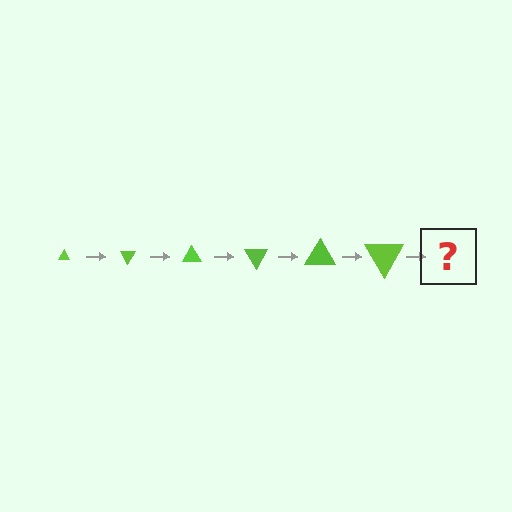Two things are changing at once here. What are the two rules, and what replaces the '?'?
The two rules are that the triangle grows larger each step and it rotates 60 degrees each step. The '?' should be a triangle, larger than the previous one and rotated 360 degrees from the start.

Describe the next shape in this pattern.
It should be a triangle, larger than the previous one and rotated 360 degrees from the start.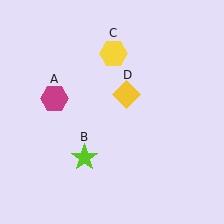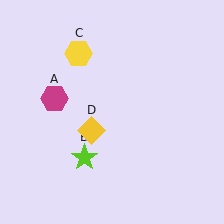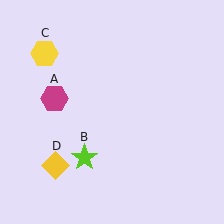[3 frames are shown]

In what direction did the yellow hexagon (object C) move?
The yellow hexagon (object C) moved left.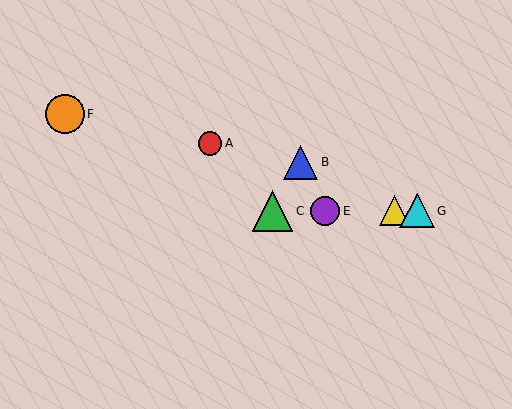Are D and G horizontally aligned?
Yes, both are at y≈211.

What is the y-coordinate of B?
Object B is at y≈162.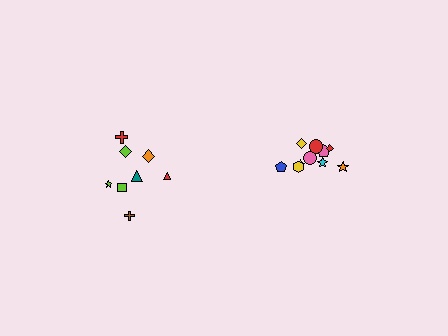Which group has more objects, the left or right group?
The right group.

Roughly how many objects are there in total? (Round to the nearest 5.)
Roughly 20 objects in total.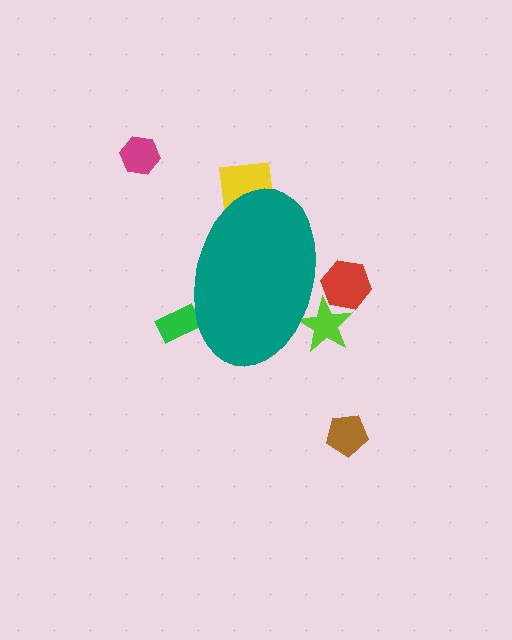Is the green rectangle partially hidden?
Yes, the green rectangle is partially hidden behind the teal ellipse.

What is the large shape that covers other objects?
A teal ellipse.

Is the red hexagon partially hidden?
Yes, the red hexagon is partially hidden behind the teal ellipse.